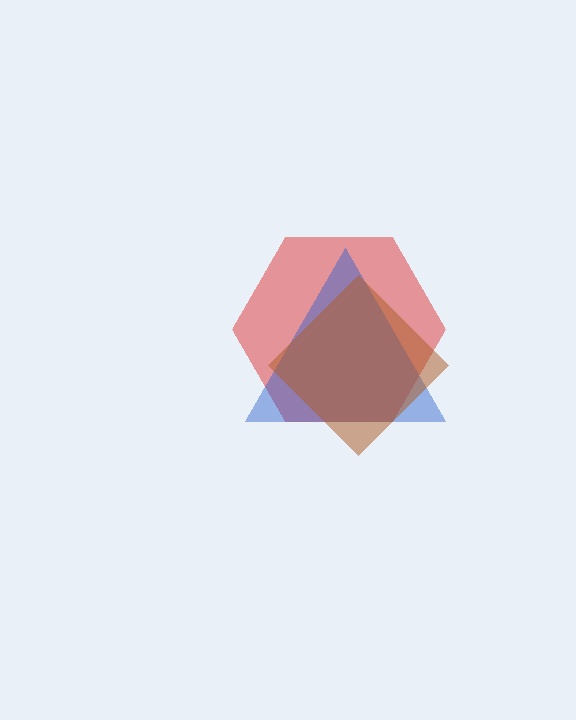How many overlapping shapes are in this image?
There are 3 overlapping shapes in the image.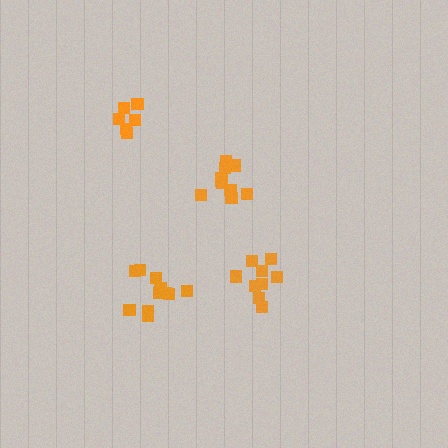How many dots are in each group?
Group 1: 11 dots, Group 2: 11 dots, Group 3: 6 dots, Group 4: 9 dots (37 total).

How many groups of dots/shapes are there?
There are 4 groups.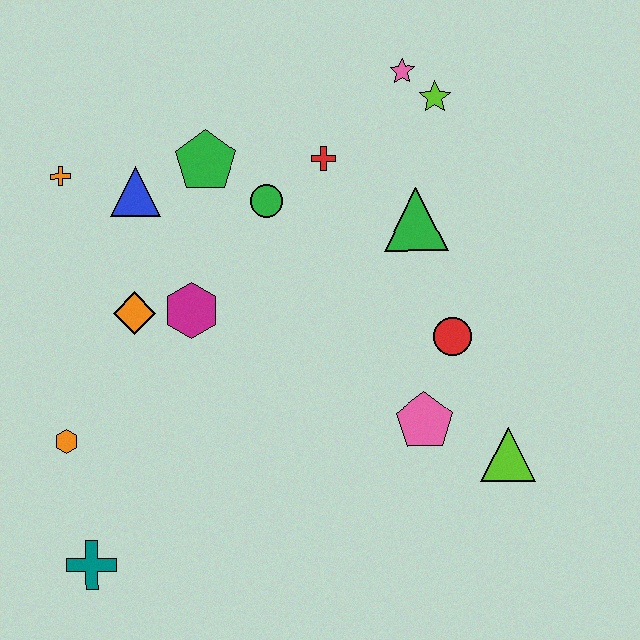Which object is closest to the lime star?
The pink star is closest to the lime star.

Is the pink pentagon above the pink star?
No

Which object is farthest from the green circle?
The teal cross is farthest from the green circle.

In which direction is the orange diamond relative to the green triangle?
The orange diamond is to the left of the green triangle.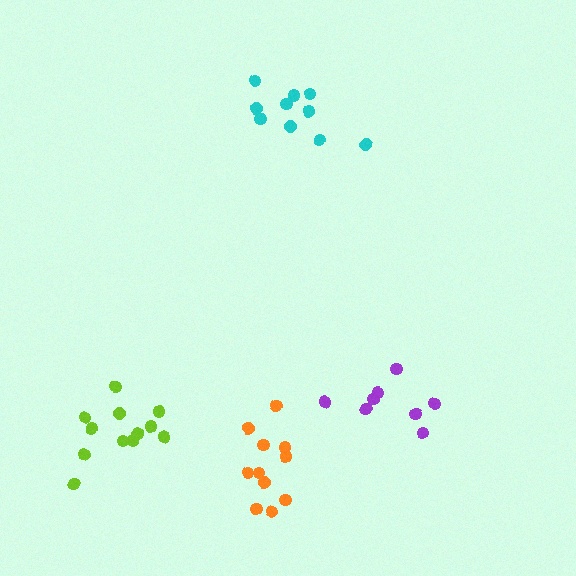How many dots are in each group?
Group 1: 11 dots, Group 2: 10 dots, Group 3: 9 dots, Group 4: 12 dots (42 total).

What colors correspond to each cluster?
The clusters are colored: orange, cyan, purple, lime.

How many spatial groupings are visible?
There are 4 spatial groupings.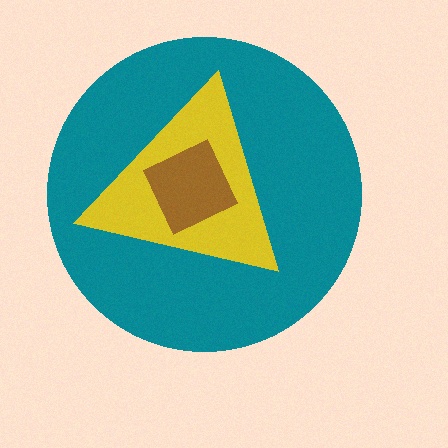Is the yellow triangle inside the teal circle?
Yes.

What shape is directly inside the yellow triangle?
The brown diamond.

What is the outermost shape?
The teal circle.